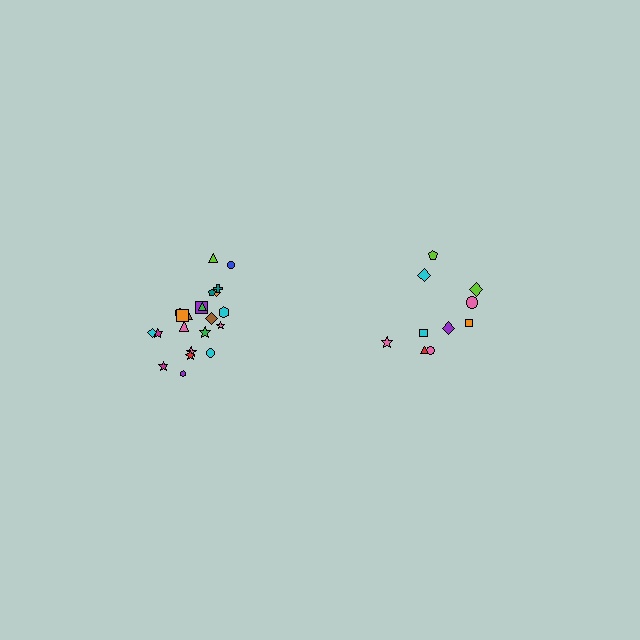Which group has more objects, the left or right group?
The left group.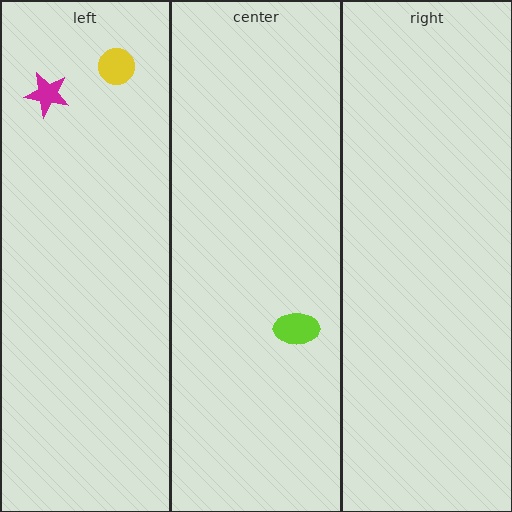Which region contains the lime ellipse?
The center region.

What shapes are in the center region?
The lime ellipse.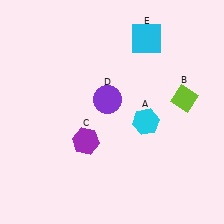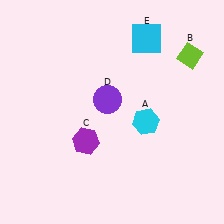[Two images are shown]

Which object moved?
The lime diamond (B) moved up.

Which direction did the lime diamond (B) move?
The lime diamond (B) moved up.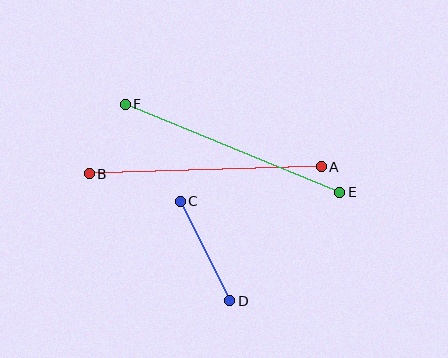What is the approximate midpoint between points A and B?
The midpoint is at approximately (205, 170) pixels.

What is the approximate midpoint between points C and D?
The midpoint is at approximately (205, 251) pixels.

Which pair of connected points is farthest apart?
Points A and B are farthest apart.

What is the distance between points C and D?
The distance is approximately 111 pixels.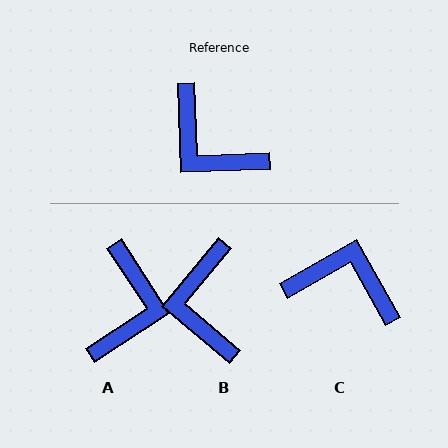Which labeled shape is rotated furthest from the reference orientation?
C, about 153 degrees away.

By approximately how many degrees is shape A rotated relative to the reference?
Approximately 121 degrees counter-clockwise.